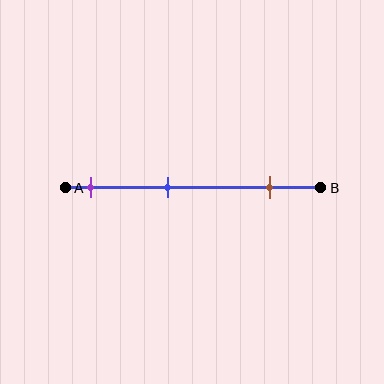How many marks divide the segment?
There are 3 marks dividing the segment.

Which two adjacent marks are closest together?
The purple and blue marks are the closest adjacent pair.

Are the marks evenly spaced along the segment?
Yes, the marks are approximately evenly spaced.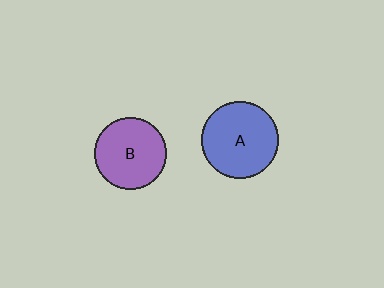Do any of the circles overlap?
No, none of the circles overlap.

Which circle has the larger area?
Circle A (blue).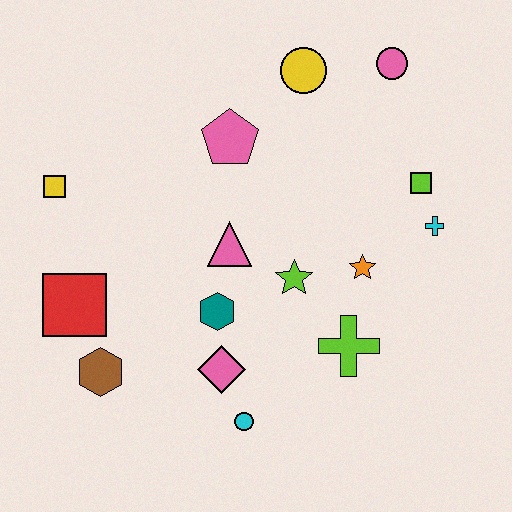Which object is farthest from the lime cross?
The yellow square is farthest from the lime cross.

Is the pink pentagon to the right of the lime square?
No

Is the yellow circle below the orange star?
No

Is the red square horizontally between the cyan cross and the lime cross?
No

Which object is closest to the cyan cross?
The lime square is closest to the cyan cross.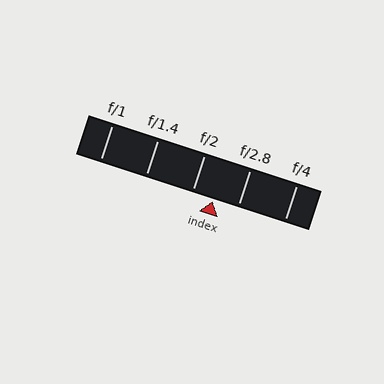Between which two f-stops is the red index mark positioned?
The index mark is between f/2 and f/2.8.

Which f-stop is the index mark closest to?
The index mark is closest to f/2.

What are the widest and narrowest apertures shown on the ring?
The widest aperture shown is f/1 and the narrowest is f/4.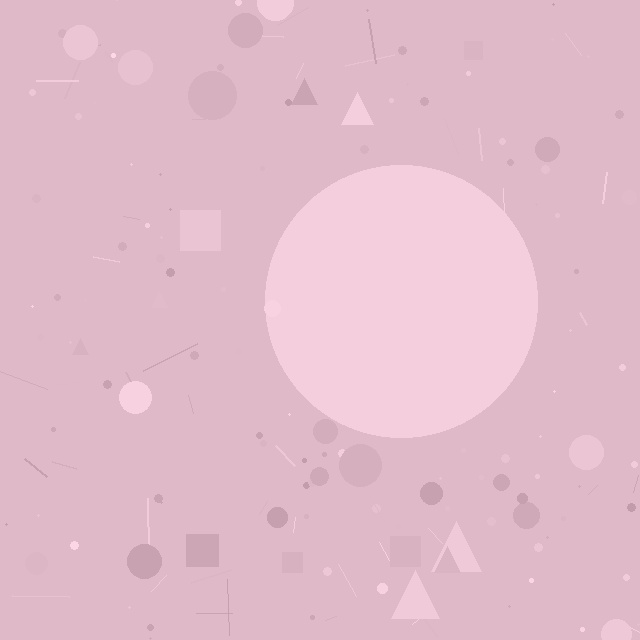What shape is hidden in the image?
A circle is hidden in the image.